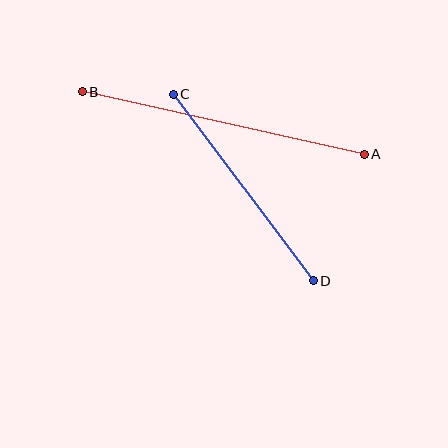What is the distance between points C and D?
The distance is approximately 233 pixels.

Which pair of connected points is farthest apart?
Points A and B are farthest apart.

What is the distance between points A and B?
The distance is approximately 289 pixels.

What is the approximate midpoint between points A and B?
The midpoint is at approximately (223, 123) pixels.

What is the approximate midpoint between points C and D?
The midpoint is at approximately (243, 188) pixels.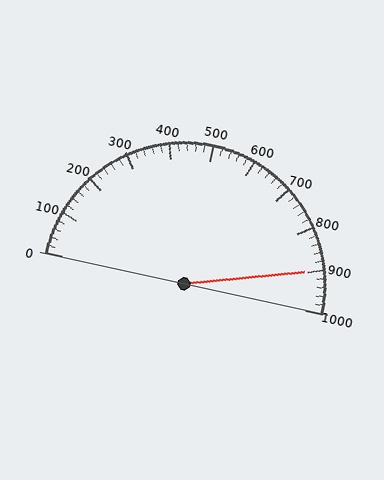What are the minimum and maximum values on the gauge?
The gauge ranges from 0 to 1000.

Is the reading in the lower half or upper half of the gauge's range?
The reading is in the upper half of the range (0 to 1000).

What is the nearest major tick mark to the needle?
The nearest major tick mark is 900.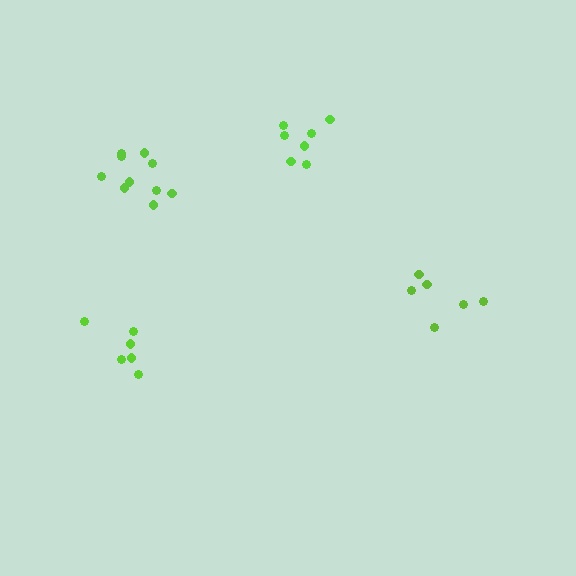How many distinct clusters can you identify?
There are 4 distinct clusters.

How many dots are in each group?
Group 1: 10 dots, Group 2: 7 dots, Group 3: 6 dots, Group 4: 6 dots (29 total).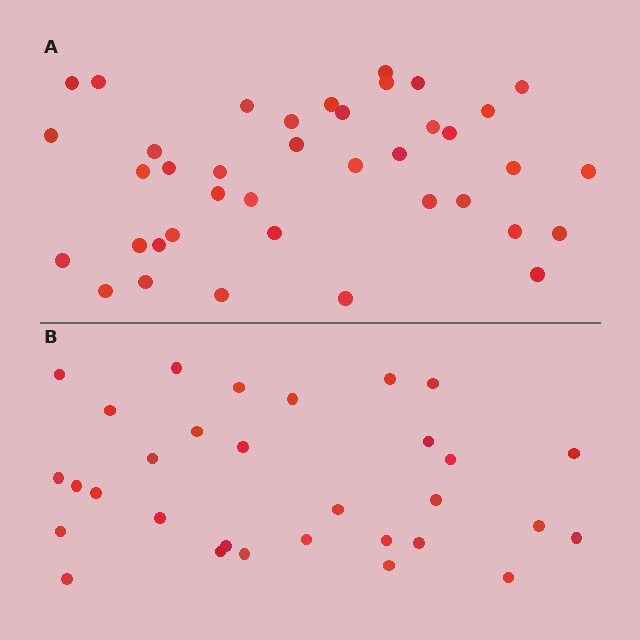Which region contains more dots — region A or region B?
Region A (the top region) has more dots.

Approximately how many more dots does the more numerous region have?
Region A has roughly 8 or so more dots than region B.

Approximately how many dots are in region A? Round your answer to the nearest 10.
About 40 dots. (The exact count is 39, which rounds to 40.)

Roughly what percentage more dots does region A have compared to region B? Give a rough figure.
About 25% more.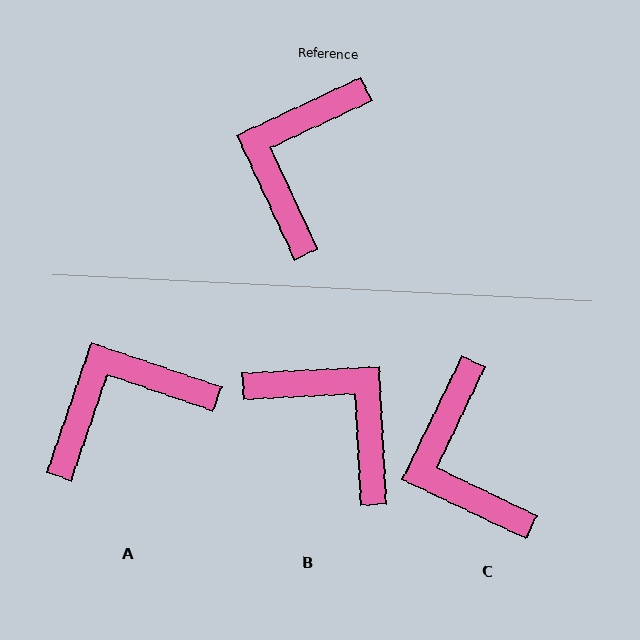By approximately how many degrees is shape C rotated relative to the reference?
Approximately 39 degrees counter-clockwise.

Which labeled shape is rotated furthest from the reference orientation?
B, about 112 degrees away.